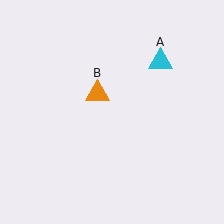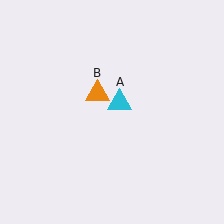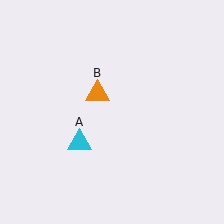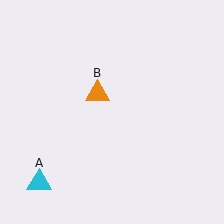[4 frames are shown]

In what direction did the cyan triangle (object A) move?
The cyan triangle (object A) moved down and to the left.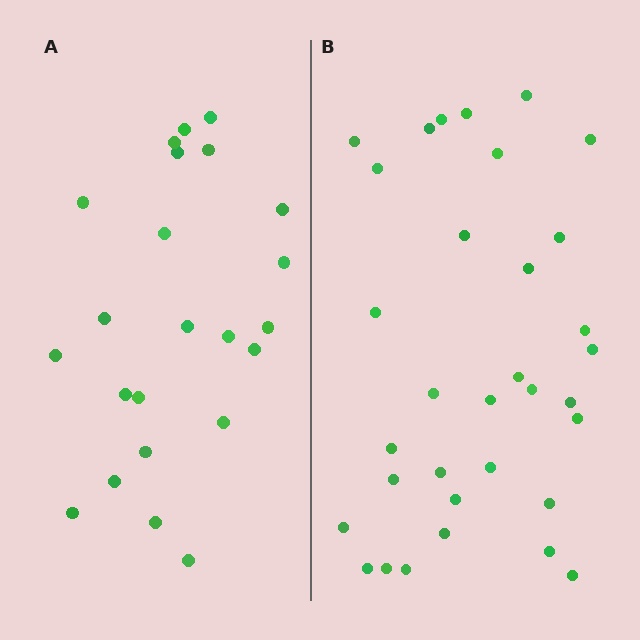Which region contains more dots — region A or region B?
Region B (the right region) has more dots.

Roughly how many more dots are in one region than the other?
Region B has roughly 10 or so more dots than region A.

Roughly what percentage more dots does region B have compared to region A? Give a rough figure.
About 45% more.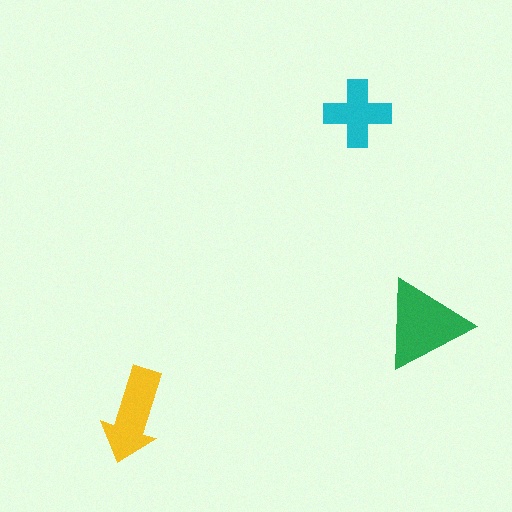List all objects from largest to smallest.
The green triangle, the yellow arrow, the cyan cross.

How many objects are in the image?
There are 3 objects in the image.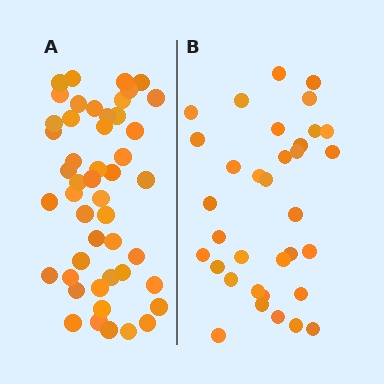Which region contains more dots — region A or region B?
Region A (the left region) has more dots.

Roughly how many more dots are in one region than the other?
Region A has approximately 15 more dots than region B.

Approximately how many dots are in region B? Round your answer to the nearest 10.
About 30 dots. (The exact count is 34, which rounds to 30.)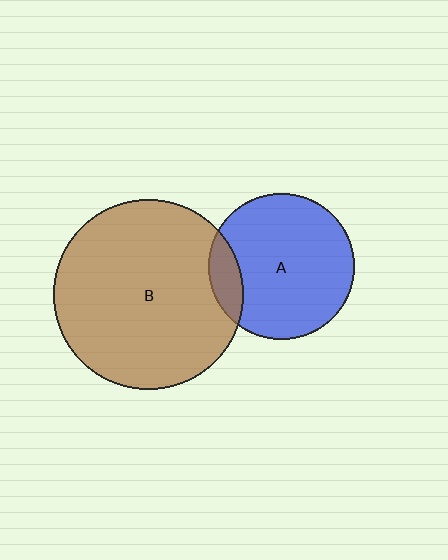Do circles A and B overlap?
Yes.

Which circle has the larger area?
Circle B (brown).